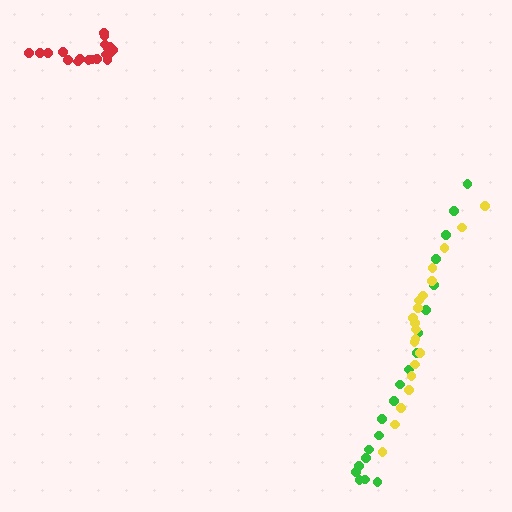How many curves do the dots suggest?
There are 3 distinct paths.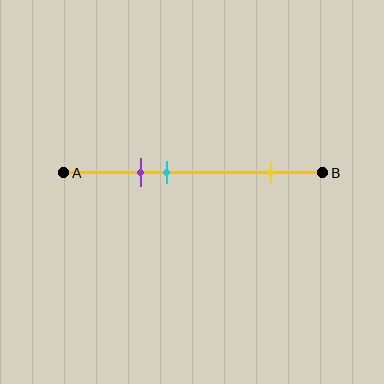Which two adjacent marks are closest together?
The purple and cyan marks are the closest adjacent pair.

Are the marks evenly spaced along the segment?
No, the marks are not evenly spaced.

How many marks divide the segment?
There are 3 marks dividing the segment.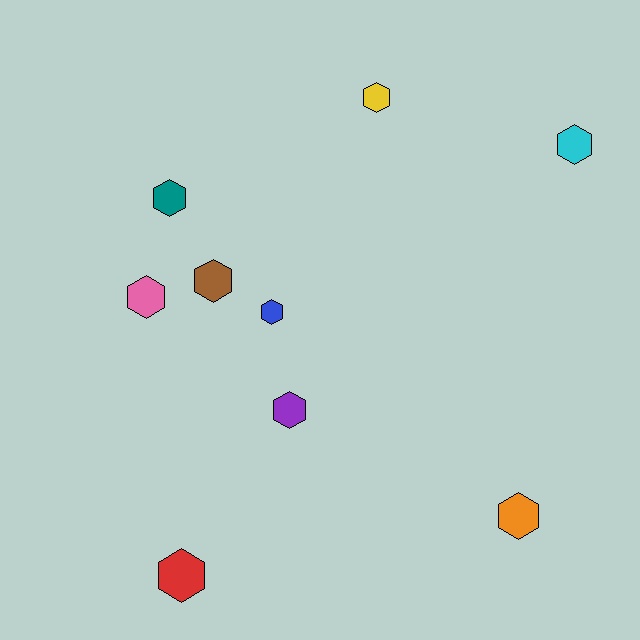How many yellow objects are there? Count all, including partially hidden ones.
There is 1 yellow object.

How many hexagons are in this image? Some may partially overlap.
There are 9 hexagons.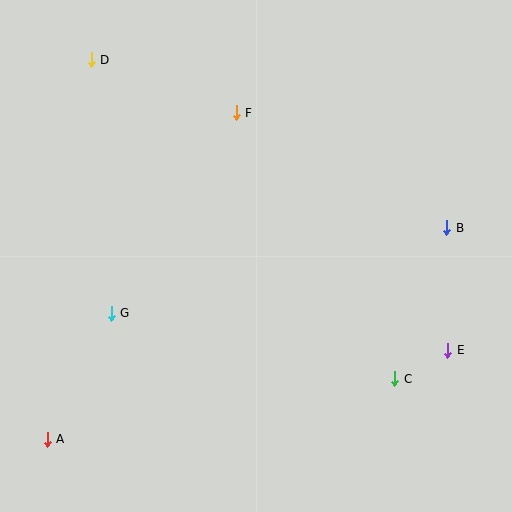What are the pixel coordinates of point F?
Point F is at (236, 113).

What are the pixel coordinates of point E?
Point E is at (448, 350).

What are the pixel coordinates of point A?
Point A is at (47, 439).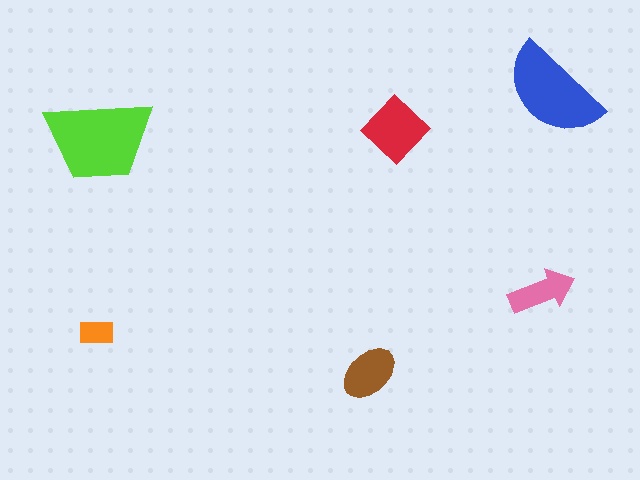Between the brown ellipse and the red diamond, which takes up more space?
The red diamond.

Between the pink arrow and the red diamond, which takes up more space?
The red diamond.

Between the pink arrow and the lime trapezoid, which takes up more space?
The lime trapezoid.